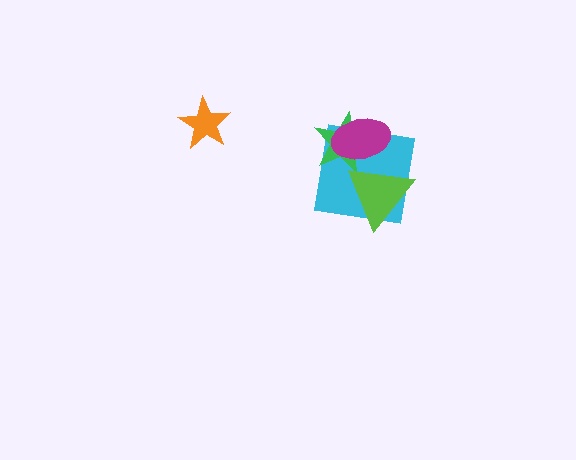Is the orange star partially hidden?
No, no other shape covers it.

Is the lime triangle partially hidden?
Yes, it is partially covered by another shape.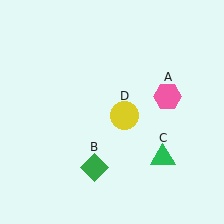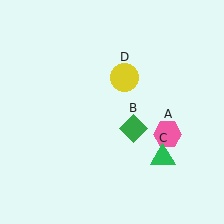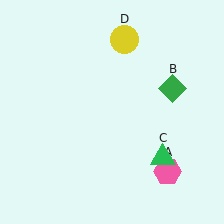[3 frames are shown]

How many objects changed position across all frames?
3 objects changed position: pink hexagon (object A), green diamond (object B), yellow circle (object D).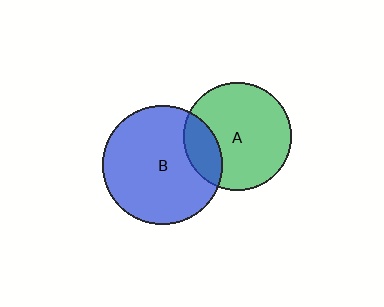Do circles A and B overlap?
Yes.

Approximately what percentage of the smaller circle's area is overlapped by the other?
Approximately 20%.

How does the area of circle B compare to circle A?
Approximately 1.2 times.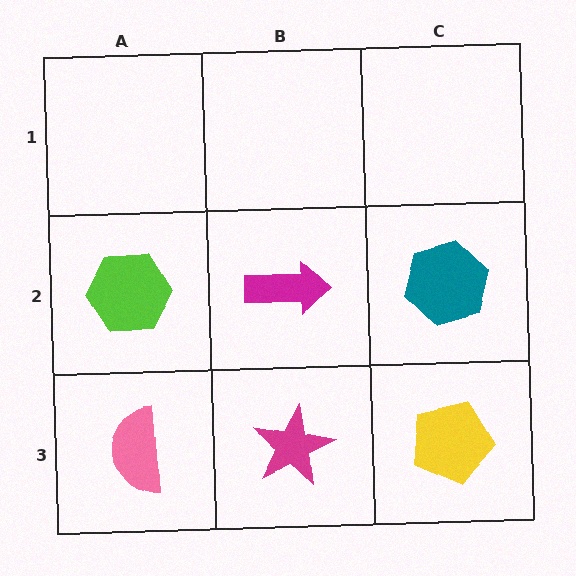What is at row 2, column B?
A magenta arrow.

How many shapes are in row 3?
3 shapes.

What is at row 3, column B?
A magenta star.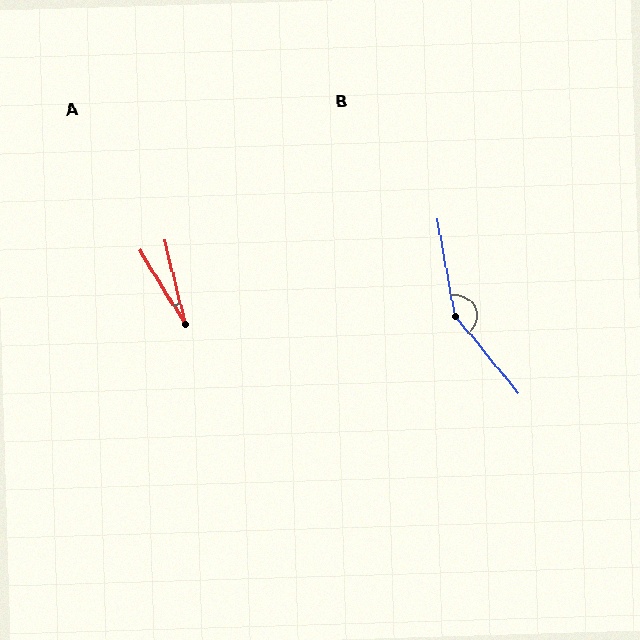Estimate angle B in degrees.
Approximately 151 degrees.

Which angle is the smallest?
A, at approximately 18 degrees.